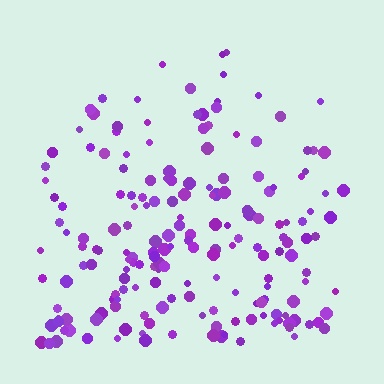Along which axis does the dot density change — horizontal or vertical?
Vertical.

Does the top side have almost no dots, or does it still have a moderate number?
Still a moderate number, just noticeably fewer than the bottom.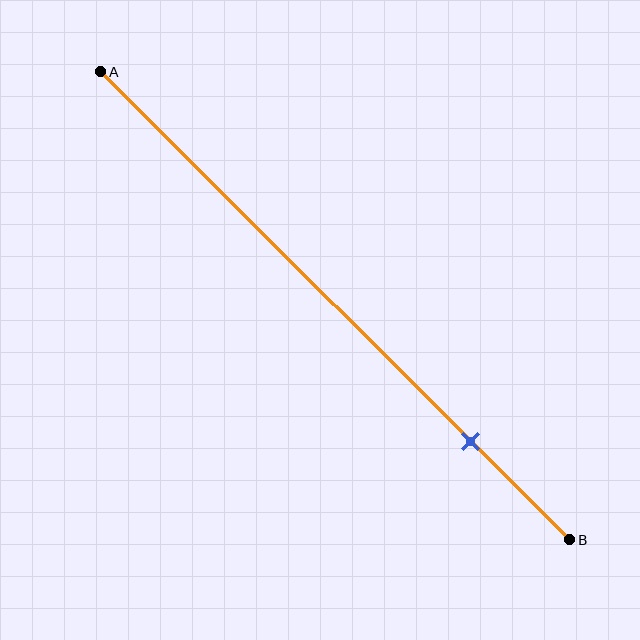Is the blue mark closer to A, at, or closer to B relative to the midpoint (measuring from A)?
The blue mark is closer to point B than the midpoint of segment AB.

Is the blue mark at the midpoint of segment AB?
No, the mark is at about 80% from A, not at the 50% midpoint.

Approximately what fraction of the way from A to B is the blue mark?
The blue mark is approximately 80% of the way from A to B.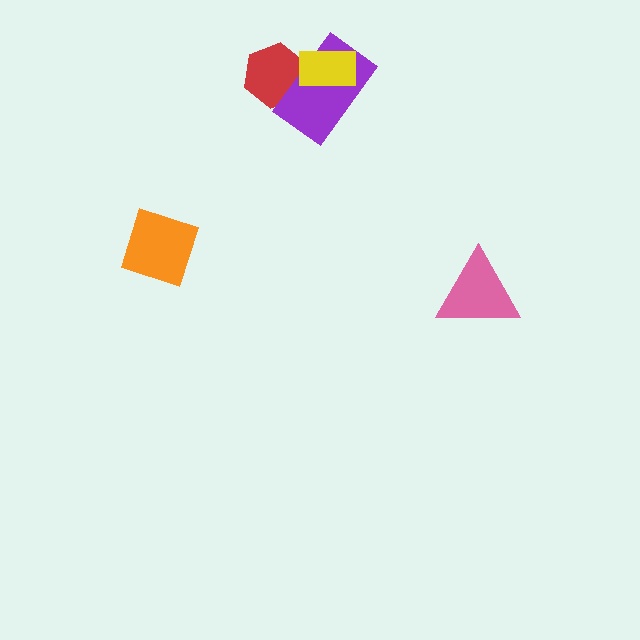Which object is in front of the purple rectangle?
The yellow rectangle is in front of the purple rectangle.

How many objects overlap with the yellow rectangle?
2 objects overlap with the yellow rectangle.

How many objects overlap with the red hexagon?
2 objects overlap with the red hexagon.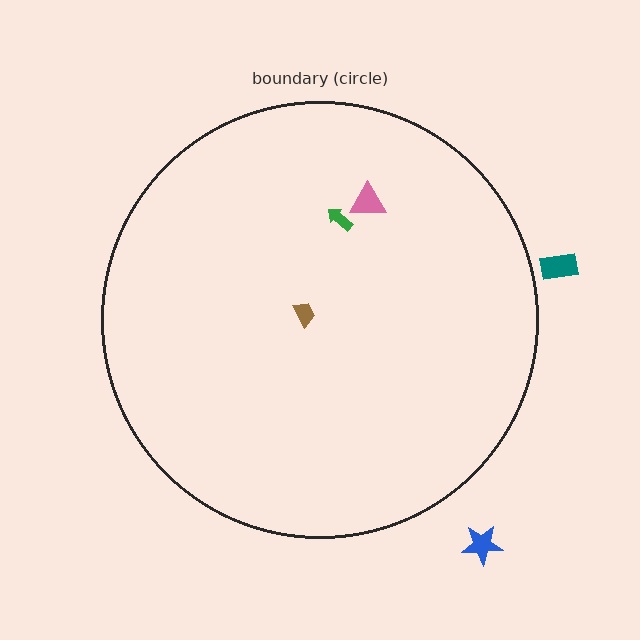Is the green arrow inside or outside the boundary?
Inside.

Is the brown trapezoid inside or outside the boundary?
Inside.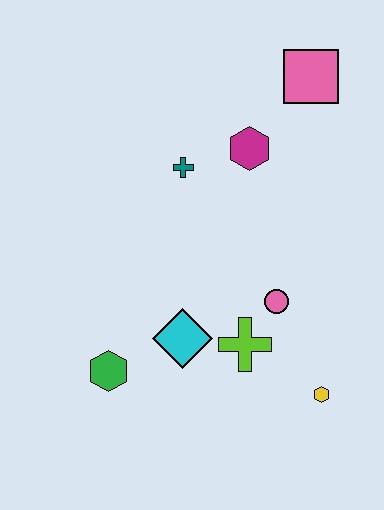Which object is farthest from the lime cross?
The pink square is farthest from the lime cross.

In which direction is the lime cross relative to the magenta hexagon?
The lime cross is below the magenta hexagon.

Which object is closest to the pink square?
The magenta hexagon is closest to the pink square.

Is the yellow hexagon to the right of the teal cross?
Yes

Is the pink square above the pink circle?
Yes